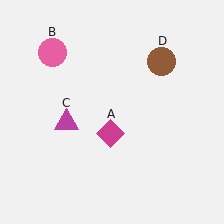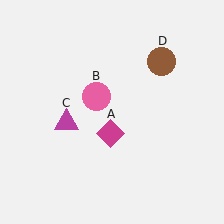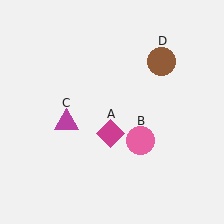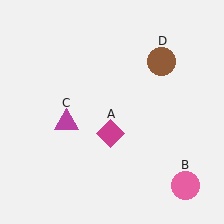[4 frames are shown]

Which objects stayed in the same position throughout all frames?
Magenta diamond (object A) and magenta triangle (object C) and brown circle (object D) remained stationary.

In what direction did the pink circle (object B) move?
The pink circle (object B) moved down and to the right.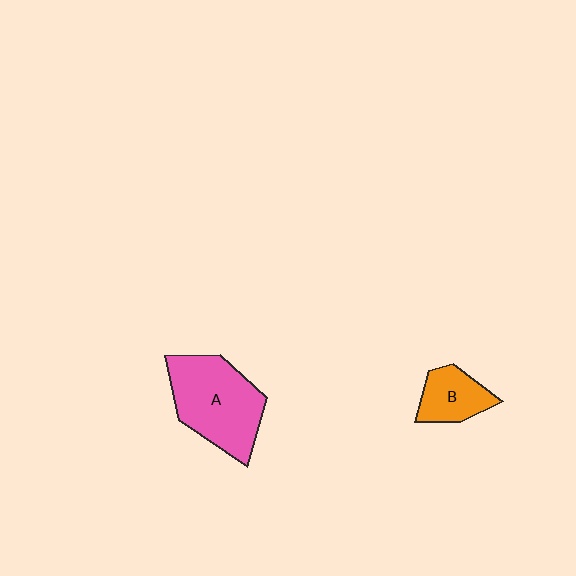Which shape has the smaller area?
Shape B (orange).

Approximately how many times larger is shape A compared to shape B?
Approximately 2.2 times.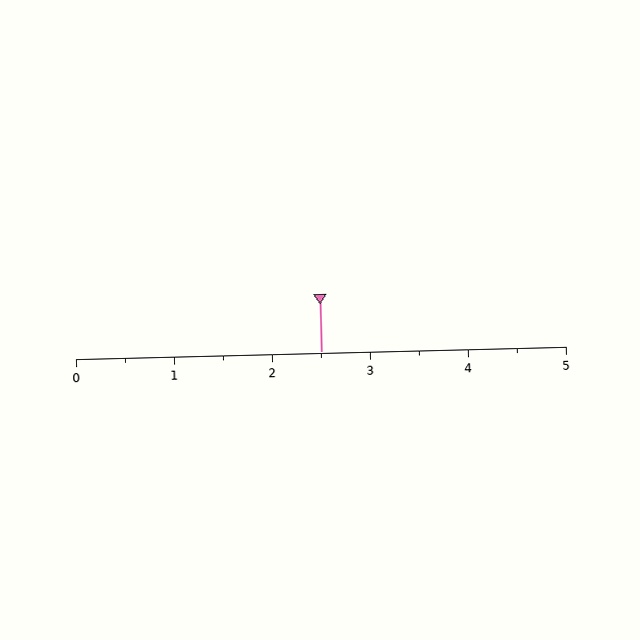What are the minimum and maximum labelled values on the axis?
The axis runs from 0 to 5.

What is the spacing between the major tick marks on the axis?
The major ticks are spaced 1 apart.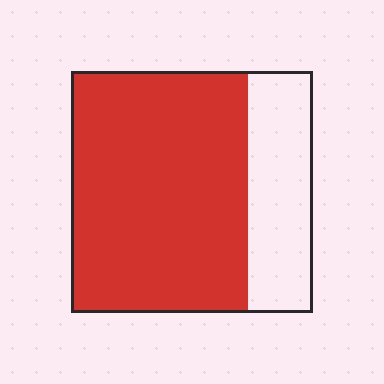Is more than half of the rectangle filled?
Yes.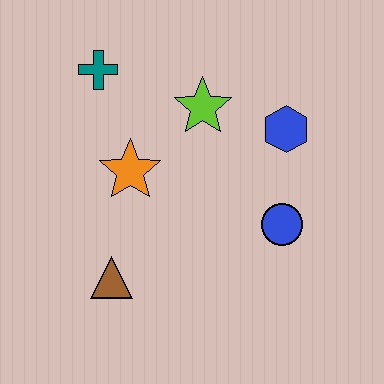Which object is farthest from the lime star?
The brown triangle is farthest from the lime star.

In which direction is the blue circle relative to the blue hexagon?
The blue circle is below the blue hexagon.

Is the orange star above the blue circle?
Yes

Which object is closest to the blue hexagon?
The lime star is closest to the blue hexagon.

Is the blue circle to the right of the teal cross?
Yes